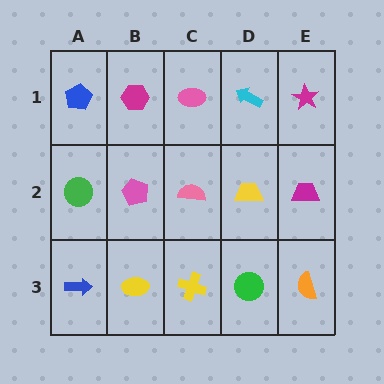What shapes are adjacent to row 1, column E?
A magenta trapezoid (row 2, column E), a cyan arrow (row 1, column D).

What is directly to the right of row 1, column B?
A pink ellipse.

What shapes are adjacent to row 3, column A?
A green circle (row 2, column A), a yellow ellipse (row 3, column B).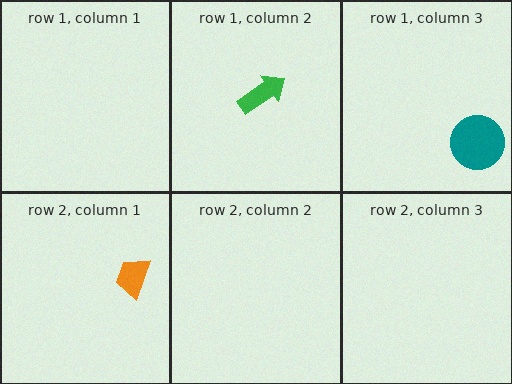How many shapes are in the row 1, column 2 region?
1.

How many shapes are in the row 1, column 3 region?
1.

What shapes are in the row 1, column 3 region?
The teal circle.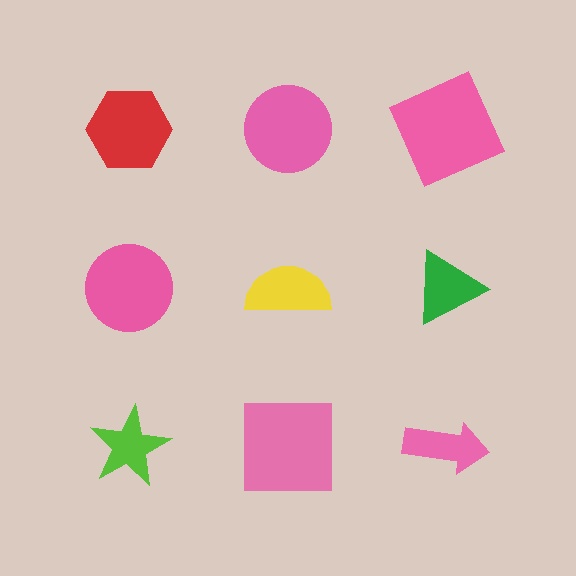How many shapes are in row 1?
3 shapes.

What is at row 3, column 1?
A lime star.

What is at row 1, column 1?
A red hexagon.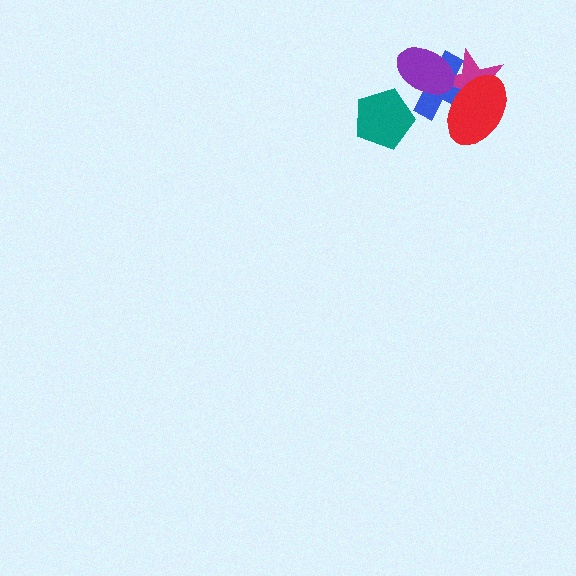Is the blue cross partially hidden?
Yes, it is partially covered by another shape.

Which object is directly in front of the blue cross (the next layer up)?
The magenta star is directly in front of the blue cross.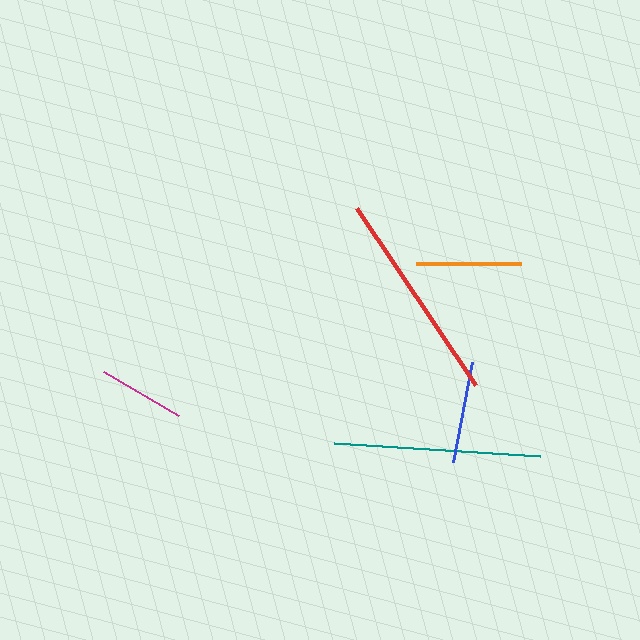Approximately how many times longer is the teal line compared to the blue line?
The teal line is approximately 2.0 times the length of the blue line.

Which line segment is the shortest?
The magenta line is the shortest at approximately 88 pixels.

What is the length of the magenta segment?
The magenta segment is approximately 88 pixels long.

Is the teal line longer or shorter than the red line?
The red line is longer than the teal line.